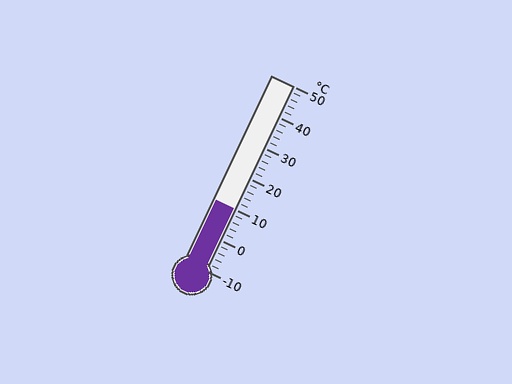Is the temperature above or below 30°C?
The temperature is below 30°C.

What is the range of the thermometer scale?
The thermometer scale ranges from -10°C to 50°C.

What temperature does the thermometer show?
The thermometer shows approximately 10°C.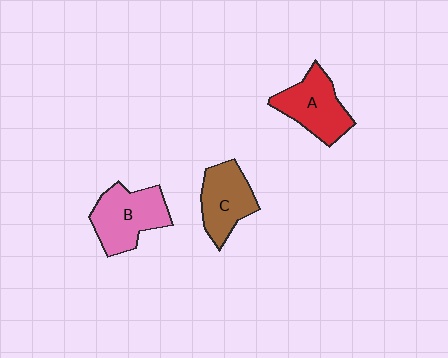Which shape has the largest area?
Shape B (pink).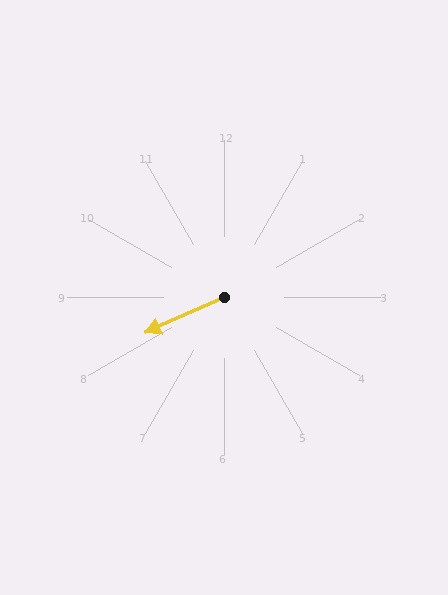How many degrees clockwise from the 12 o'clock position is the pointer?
Approximately 246 degrees.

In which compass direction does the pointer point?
Southwest.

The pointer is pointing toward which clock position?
Roughly 8 o'clock.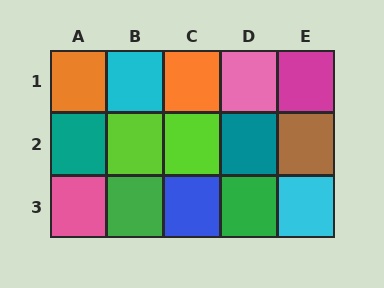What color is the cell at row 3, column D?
Green.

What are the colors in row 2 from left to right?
Teal, lime, lime, teal, brown.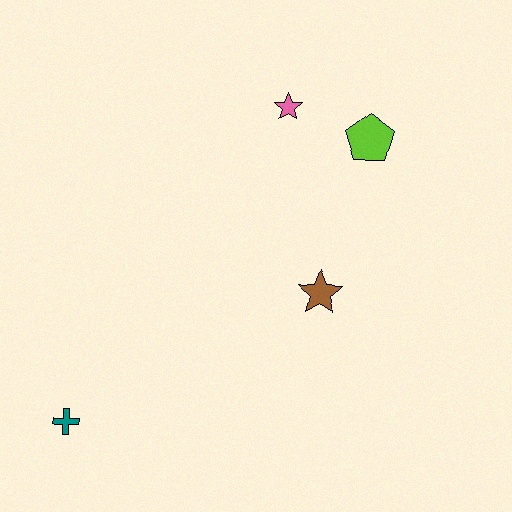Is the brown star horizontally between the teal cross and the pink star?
No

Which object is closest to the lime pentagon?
The pink star is closest to the lime pentagon.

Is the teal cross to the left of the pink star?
Yes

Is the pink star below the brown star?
No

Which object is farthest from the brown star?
The teal cross is farthest from the brown star.